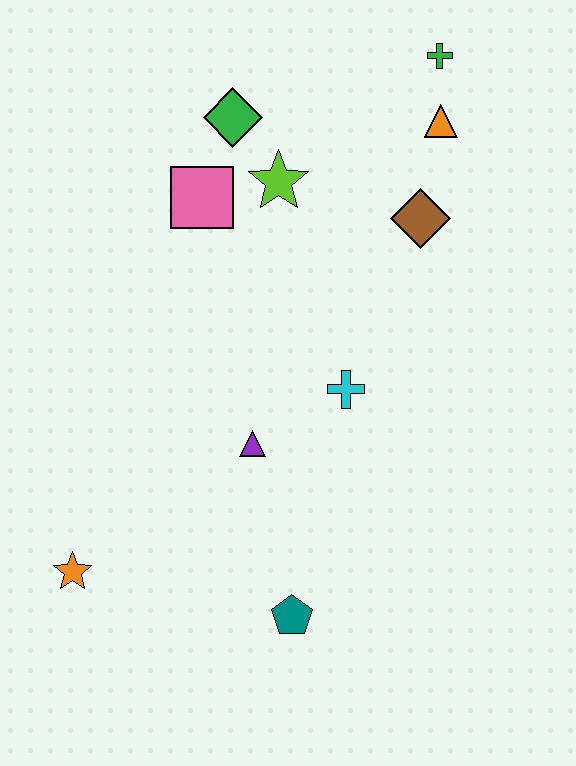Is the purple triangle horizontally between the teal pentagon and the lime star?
No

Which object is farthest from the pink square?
The teal pentagon is farthest from the pink square.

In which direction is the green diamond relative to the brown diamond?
The green diamond is to the left of the brown diamond.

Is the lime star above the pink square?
Yes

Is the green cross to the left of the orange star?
No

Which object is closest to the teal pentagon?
The purple triangle is closest to the teal pentagon.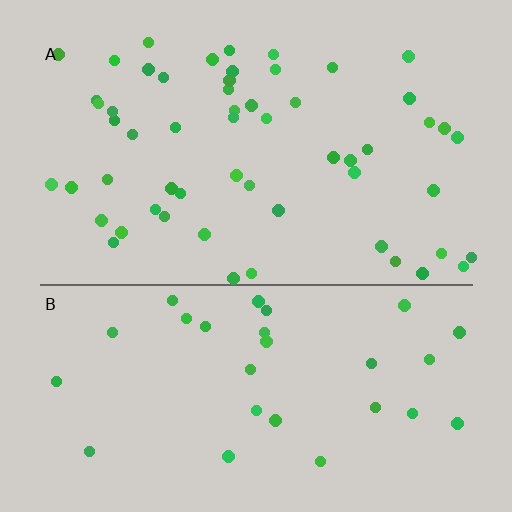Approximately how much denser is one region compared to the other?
Approximately 1.9× — region A over region B.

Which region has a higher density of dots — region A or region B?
A (the top).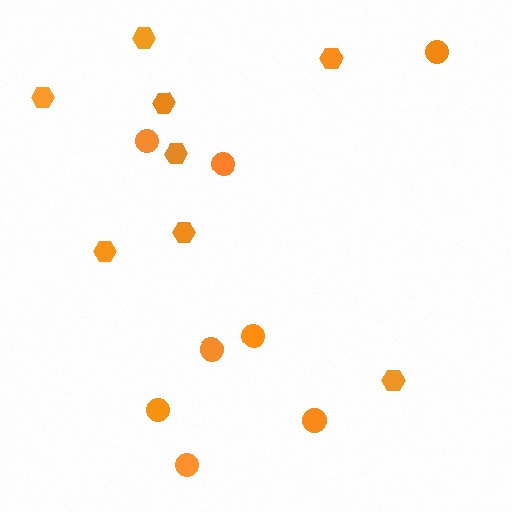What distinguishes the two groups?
There are 2 groups: one group of hexagons (8) and one group of circles (8).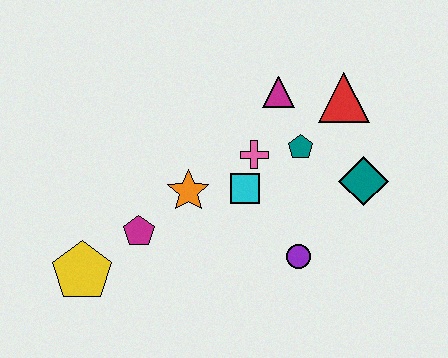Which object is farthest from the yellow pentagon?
The red triangle is farthest from the yellow pentagon.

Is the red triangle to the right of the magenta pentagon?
Yes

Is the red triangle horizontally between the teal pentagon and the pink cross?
No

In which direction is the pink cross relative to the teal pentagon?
The pink cross is to the left of the teal pentagon.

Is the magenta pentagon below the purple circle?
No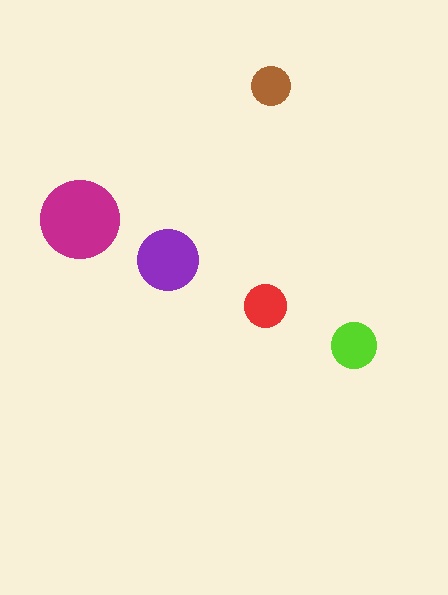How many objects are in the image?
There are 5 objects in the image.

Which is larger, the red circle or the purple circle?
The purple one.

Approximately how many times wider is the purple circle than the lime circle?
About 1.5 times wider.